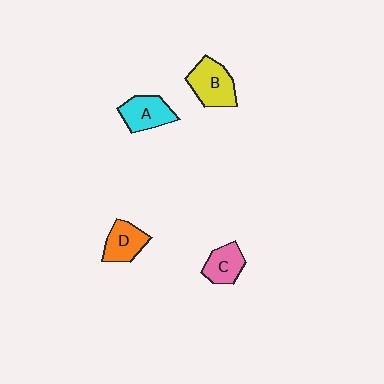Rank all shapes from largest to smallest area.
From largest to smallest: B (yellow), A (cyan), D (orange), C (pink).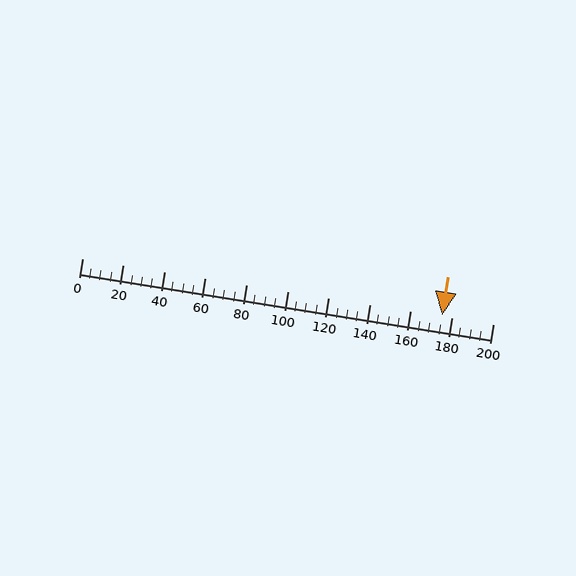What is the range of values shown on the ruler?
The ruler shows values from 0 to 200.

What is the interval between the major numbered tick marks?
The major tick marks are spaced 20 units apart.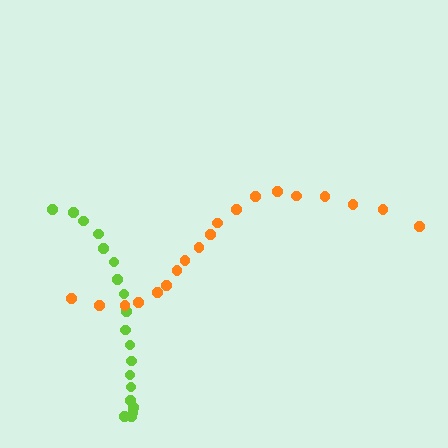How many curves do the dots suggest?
There are 2 distinct paths.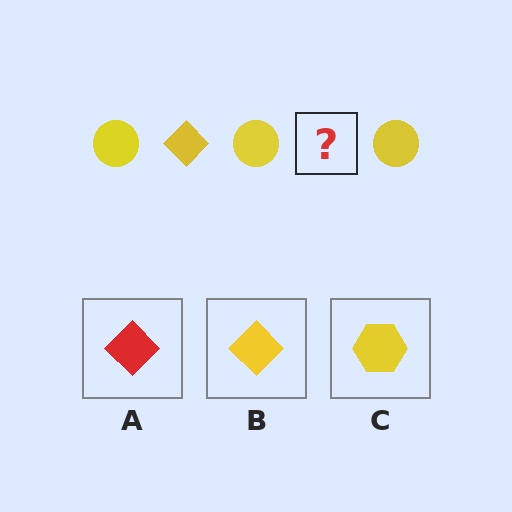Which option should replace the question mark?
Option B.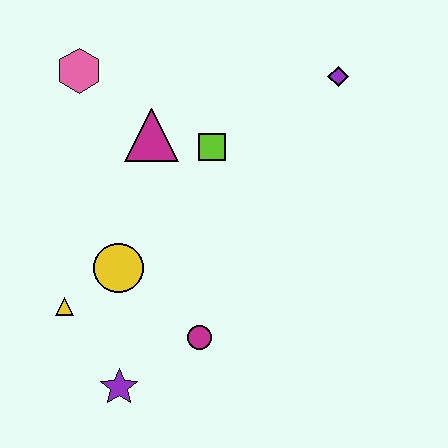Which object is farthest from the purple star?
The purple diamond is farthest from the purple star.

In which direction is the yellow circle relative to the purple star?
The yellow circle is above the purple star.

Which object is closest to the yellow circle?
The yellow triangle is closest to the yellow circle.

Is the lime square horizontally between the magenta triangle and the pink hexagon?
No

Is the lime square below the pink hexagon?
Yes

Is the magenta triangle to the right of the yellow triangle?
Yes